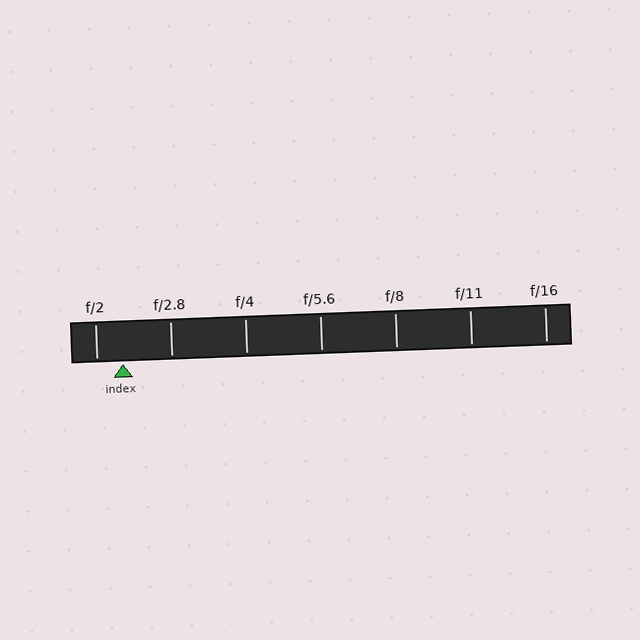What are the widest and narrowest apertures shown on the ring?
The widest aperture shown is f/2 and the narrowest is f/16.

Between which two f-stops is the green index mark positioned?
The index mark is between f/2 and f/2.8.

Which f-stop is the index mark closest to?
The index mark is closest to f/2.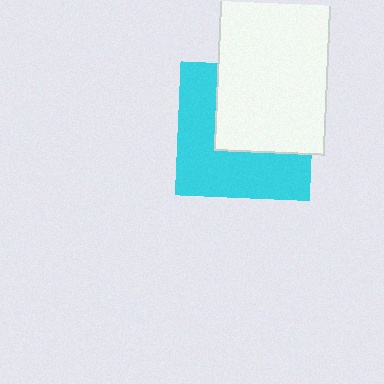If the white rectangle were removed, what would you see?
You would see the complete cyan square.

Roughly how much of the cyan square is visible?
About half of it is visible (roughly 52%).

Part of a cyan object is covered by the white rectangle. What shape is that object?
It is a square.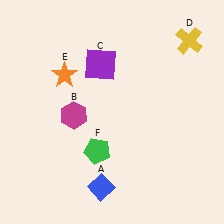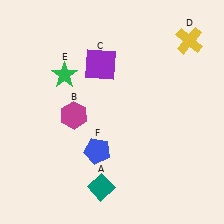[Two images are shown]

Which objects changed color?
A changed from blue to teal. E changed from orange to green. F changed from green to blue.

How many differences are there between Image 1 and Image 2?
There are 3 differences between the two images.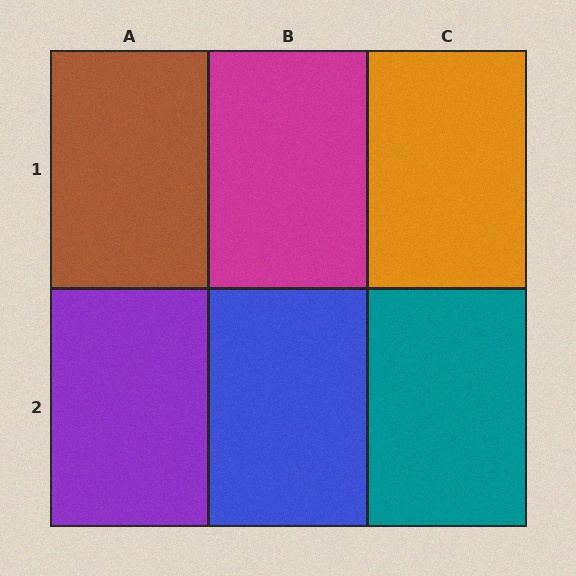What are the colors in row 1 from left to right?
Brown, magenta, orange.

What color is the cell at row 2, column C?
Teal.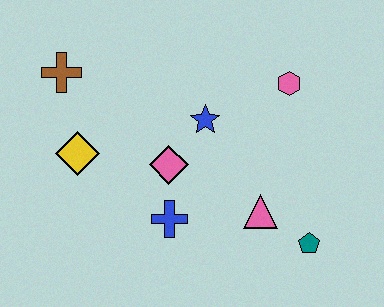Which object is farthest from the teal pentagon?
The brown cross is farthest from the teal pentagon.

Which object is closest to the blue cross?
The pink diamond is closest to the blue cross.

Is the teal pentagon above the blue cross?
No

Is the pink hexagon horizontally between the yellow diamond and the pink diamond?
No